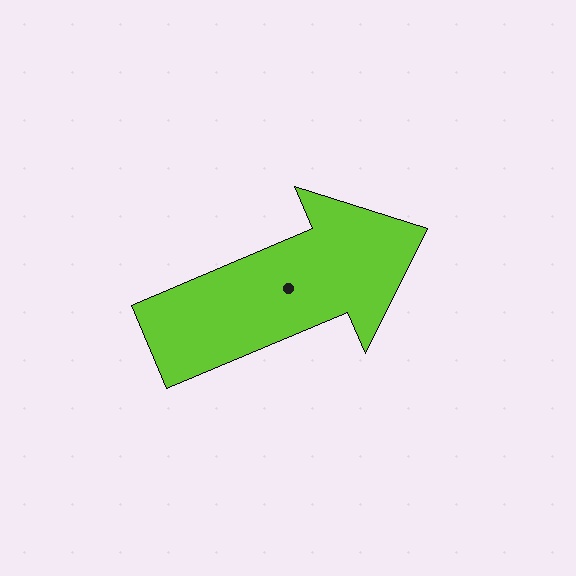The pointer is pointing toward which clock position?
Roughly 2 o'clock.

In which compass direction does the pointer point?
Northeast.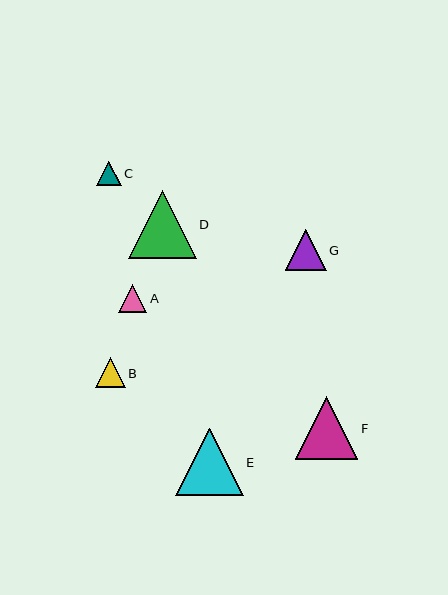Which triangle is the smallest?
Triangle C is the smallest with a size of approximately 24 pixels.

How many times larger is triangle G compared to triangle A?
Triangle G is approximately 1.5 times the size of triangle A.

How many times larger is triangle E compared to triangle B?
Triangle E is approximately 2.3 times the size of triangle B.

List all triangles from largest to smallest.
From largest to smallest: D, E, F, G, B, A, C.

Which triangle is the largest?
Triangle D is the largest with a size of approximately 68 pixels.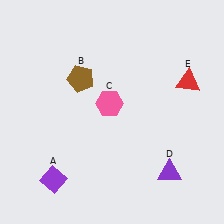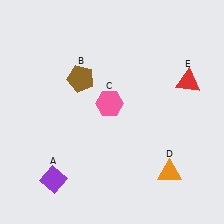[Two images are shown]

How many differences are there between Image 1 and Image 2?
There is 1 difference between the two images.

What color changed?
The triangle (D) changed from purple in Image 1 to orange in Image 2.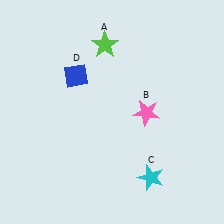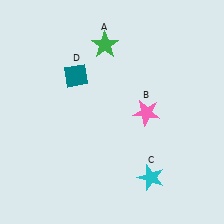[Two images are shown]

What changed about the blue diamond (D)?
In Image 1, D is blue. In Image 2, it changed to teal.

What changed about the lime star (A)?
In Image 1, A is lime. In Image 2, it changed to green.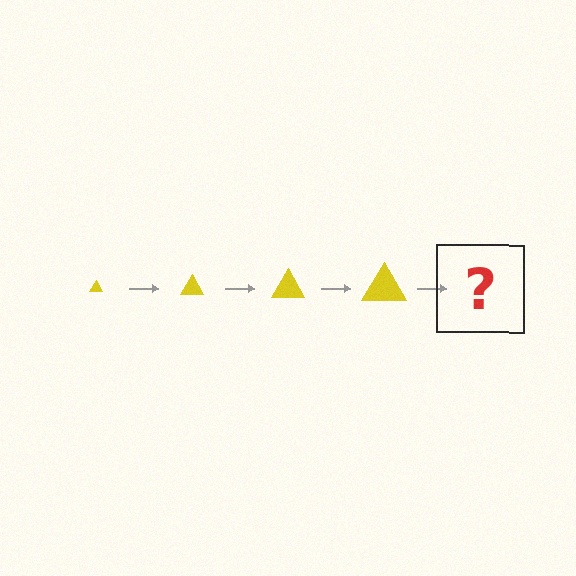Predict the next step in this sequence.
The next step is a yellow triangle, larger than the previous one.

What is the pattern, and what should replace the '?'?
The pattern is that the triangle gets progressively larger each step. The '?' should be a yellow triangle, larger than the previous one.